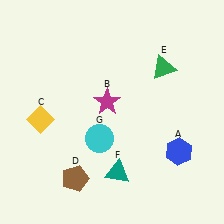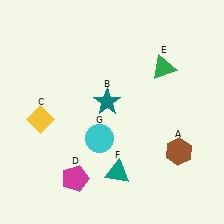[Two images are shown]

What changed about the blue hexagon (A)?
In Image 1, A is blue. In Image 2, it changed to brown.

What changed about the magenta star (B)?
In Image 1, B is magenta. In Image 2, it changed to teal.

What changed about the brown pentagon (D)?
In Image 1, D is brown. In Image 2, it changed to magenta.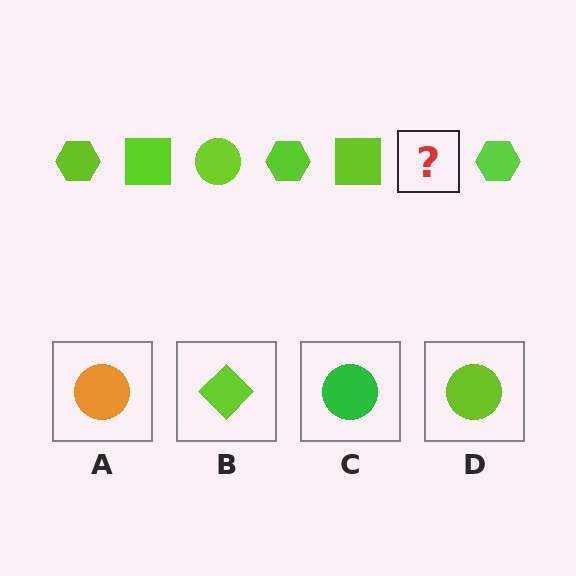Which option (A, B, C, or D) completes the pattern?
D.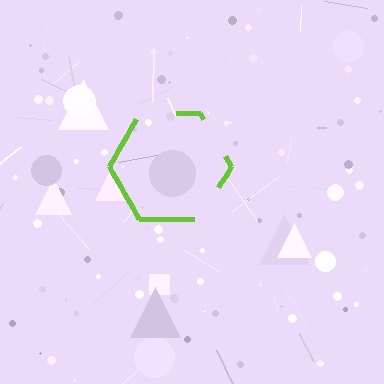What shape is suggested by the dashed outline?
The dashed outline suggests a hexagon.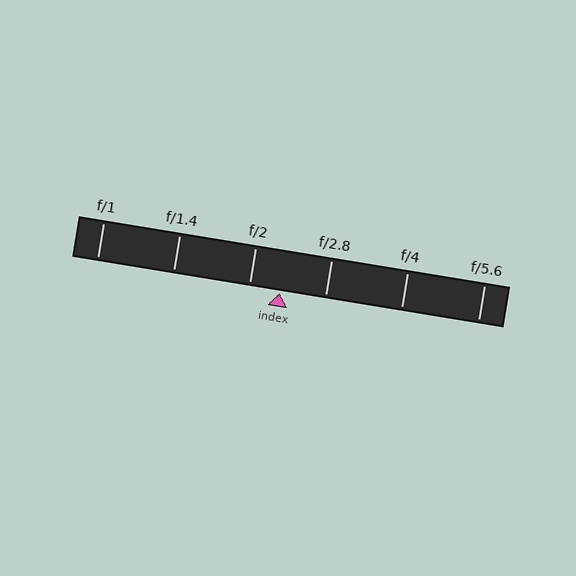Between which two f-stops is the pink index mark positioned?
The index mark is between f/2 and f/2.8.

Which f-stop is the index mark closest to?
The index mark is closest to f/2.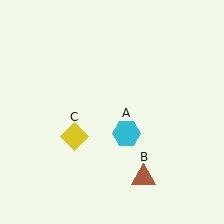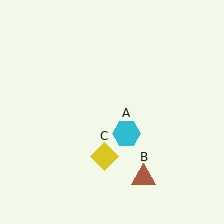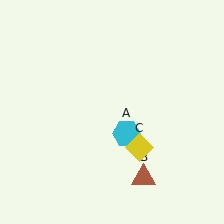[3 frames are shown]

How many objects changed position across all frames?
1 object changed position: yellow diamond (object C).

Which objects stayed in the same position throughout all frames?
Cyan hexagon (object A) and brown triangle (object B) remained stationary.